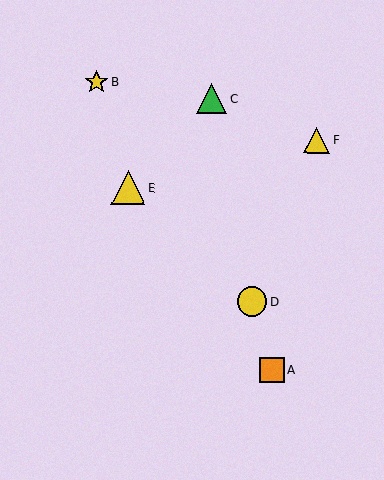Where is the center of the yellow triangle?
The center of the yellow triangle is at (317, 140).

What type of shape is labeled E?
Shape E is a yellow triangle.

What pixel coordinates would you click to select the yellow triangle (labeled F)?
Click at (317, 140) to select the yellow triangle F.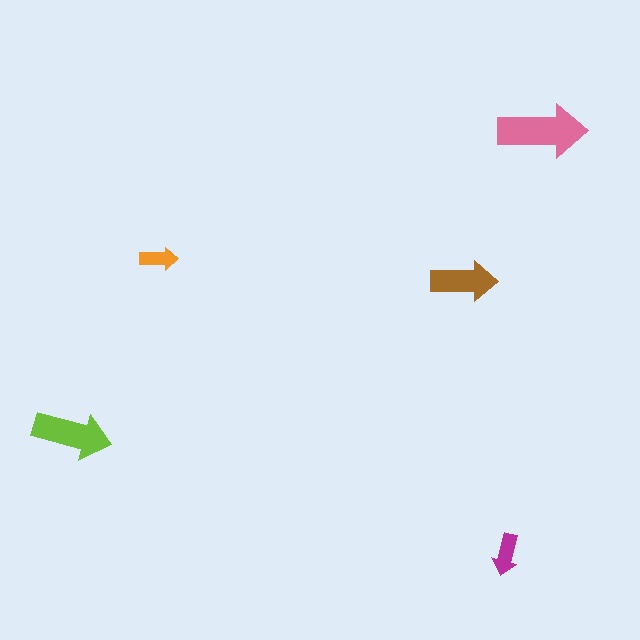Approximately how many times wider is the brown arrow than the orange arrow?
About 1.5 times wider.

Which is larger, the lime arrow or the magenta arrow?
The lime one.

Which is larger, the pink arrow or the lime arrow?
The pink one.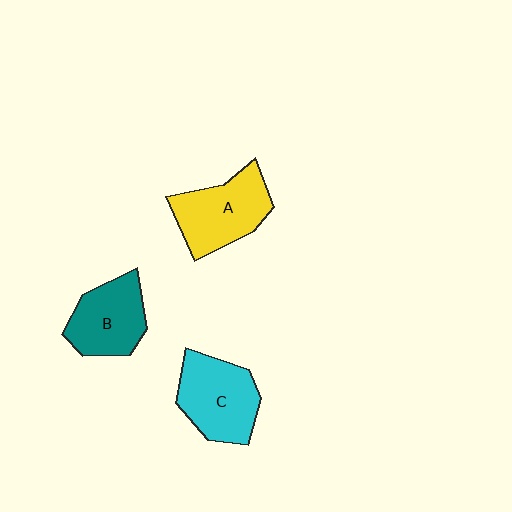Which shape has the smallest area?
Shape B (teal).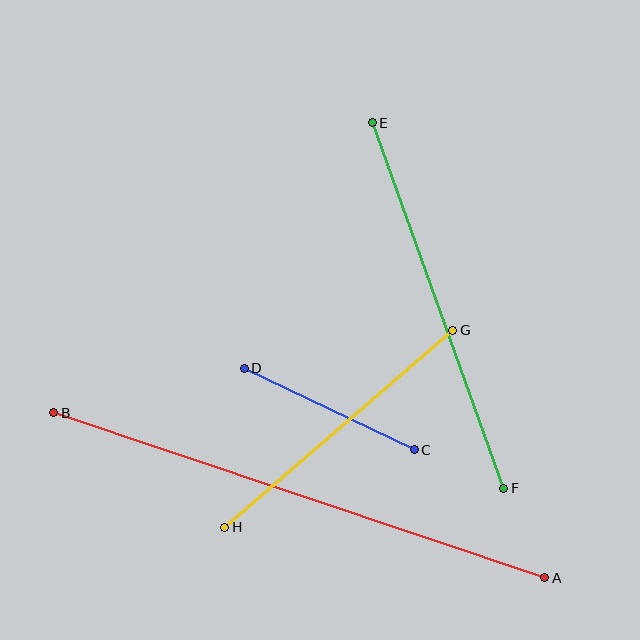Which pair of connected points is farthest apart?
Points A and B are farthest apart.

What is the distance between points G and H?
The distance is approximately 301 pixels.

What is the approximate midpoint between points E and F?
The midpoint is at approximately (438, 306) pixels.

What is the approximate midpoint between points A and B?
The midpoint is at approximately (299, 495) pixels.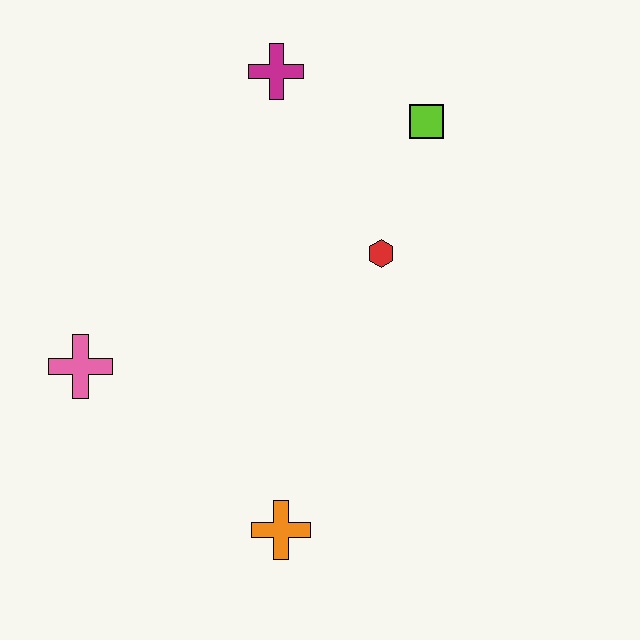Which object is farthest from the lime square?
The orange cross is farthest from the lime square.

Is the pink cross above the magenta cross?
No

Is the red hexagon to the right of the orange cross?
Yes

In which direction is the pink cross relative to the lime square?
The pink cross is to the left of the lime square.